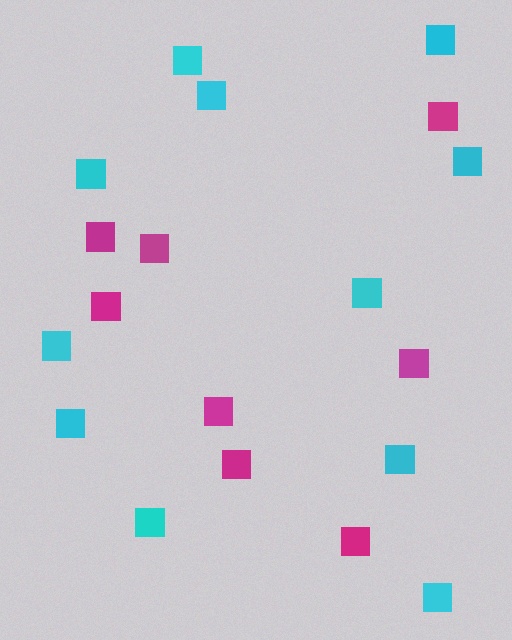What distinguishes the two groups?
There are 2 groups: one group of cyan squares (11) and one group of magenta squares (8).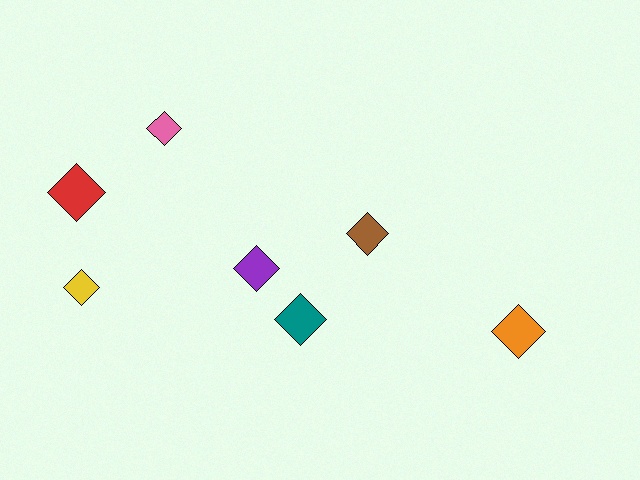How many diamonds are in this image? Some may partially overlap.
There are 7 diamonds.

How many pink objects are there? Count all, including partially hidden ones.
There is 1 pink object.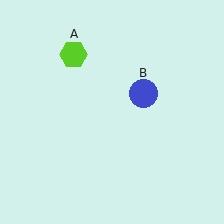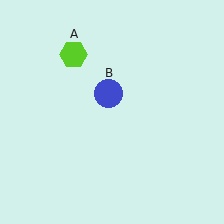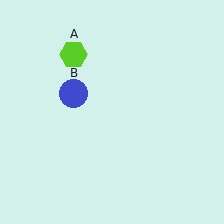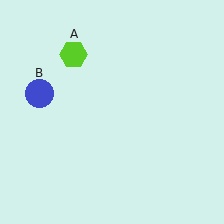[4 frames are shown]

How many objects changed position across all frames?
1 object changed position: blue circle (object B).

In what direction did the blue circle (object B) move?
The blue circle (object B) moved left.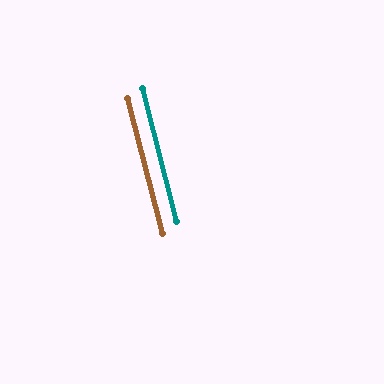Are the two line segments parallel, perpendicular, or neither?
Parallel — their directions differ by only 0.1°.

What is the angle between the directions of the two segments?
Approximately 0 degrees.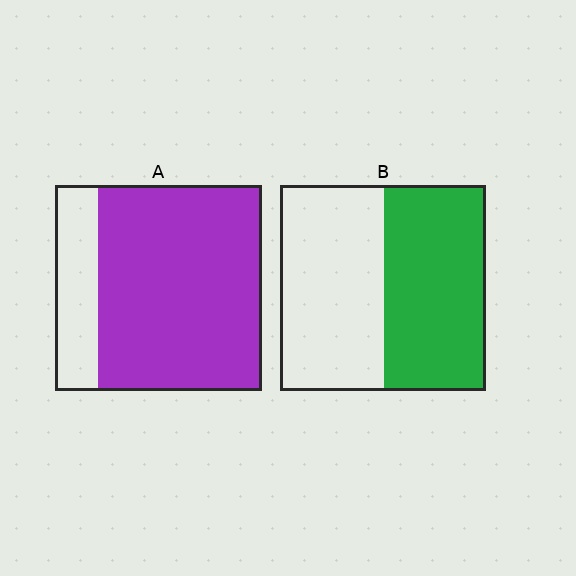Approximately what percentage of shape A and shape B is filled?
A is approximately 80% and B is approximately 50%.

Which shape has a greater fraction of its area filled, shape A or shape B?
Shape A.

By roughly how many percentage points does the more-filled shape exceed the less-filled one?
By roughly 30 percentage points (A over B).